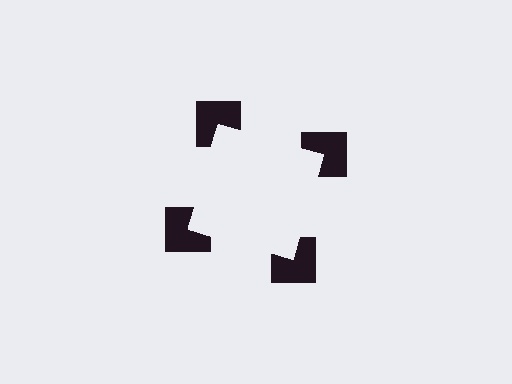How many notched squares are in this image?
There are 4 — one at each vertex of the illusory square.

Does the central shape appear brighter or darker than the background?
It typically appears slightly brighter than the background, even though no actual brightness change is drawn.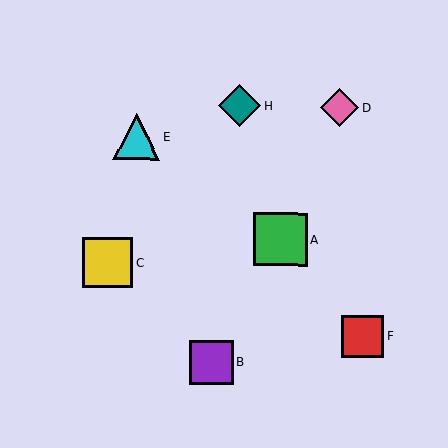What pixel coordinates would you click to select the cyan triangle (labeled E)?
Click at (137, 137) to select the cyan triangle E.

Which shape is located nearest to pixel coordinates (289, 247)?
The green square (labeled A) at (280, 239) is nearest to that location.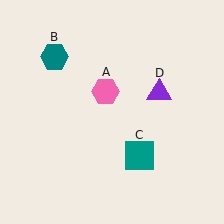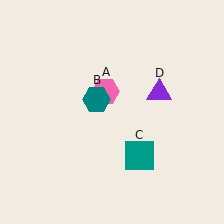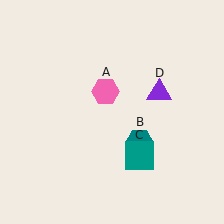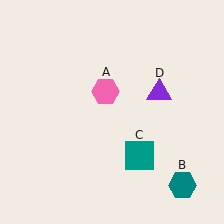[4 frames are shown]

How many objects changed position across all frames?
1 object changed position: teal hexagon (object B).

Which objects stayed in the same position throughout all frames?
Pink hexagon (object A) and teal square (object C) and purple triangle (object D) remained stationary.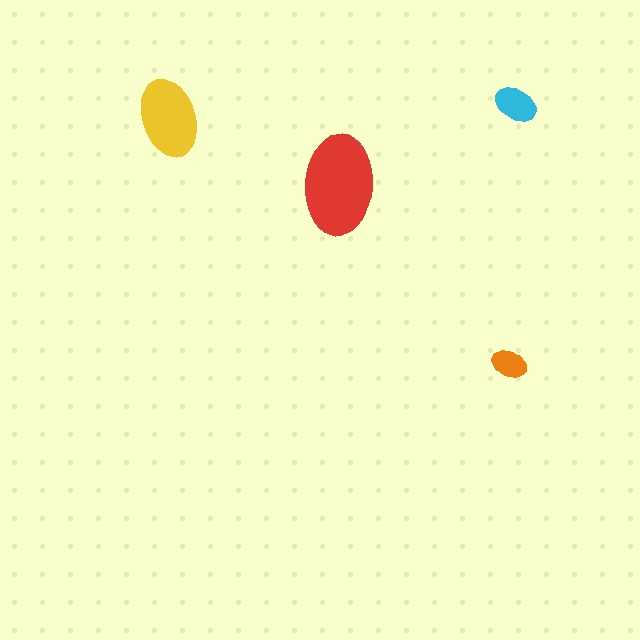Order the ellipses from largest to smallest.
the red one, the yellow one, the cyan one, the orange one.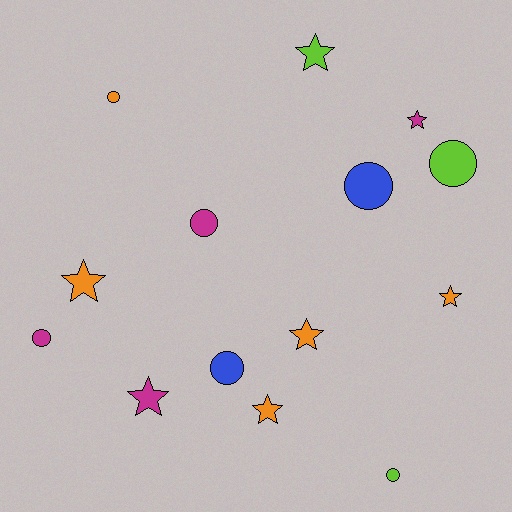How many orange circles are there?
There is 1 orange circle.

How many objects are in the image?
There are 14 objects.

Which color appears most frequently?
Orange, with 5 objects.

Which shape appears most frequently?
Circle, with 7 objects.